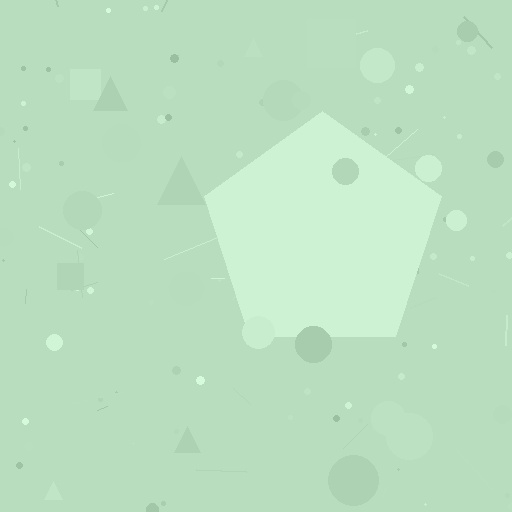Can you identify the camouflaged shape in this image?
The camouflaged shape is a pentagon.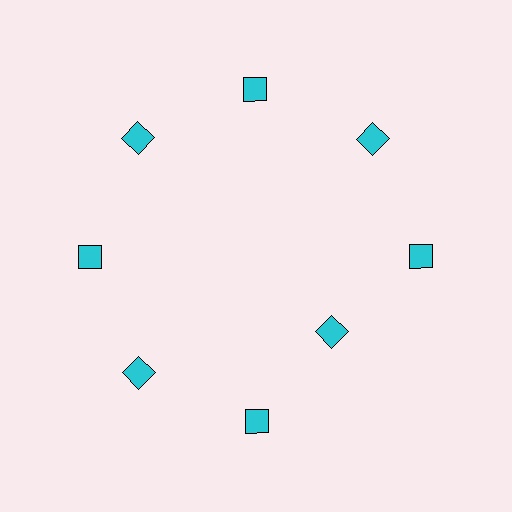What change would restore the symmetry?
The symmetry would be restored by moving it outward, back onto the ring so that all 8 diamonds sit at equal angles and equal distance from the center.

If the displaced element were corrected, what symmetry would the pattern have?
It would have 8-fold rotational symmetry — the pattern would map onto itself every 45 degrees.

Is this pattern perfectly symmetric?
No. The 8 cyan diamonds are arranged in a ring, but one element near the 4 o'clock position is pulled inward toward the center, breaking the 8-fold rotational symmetry.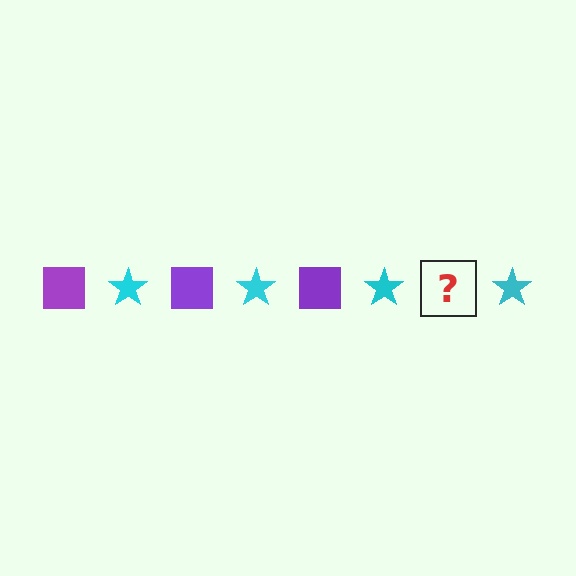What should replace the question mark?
The question mark should be replaced with a purple square.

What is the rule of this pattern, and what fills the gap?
The rule is that the pattern alternates between purple square and cyan star. The gap should be filled with a purple square.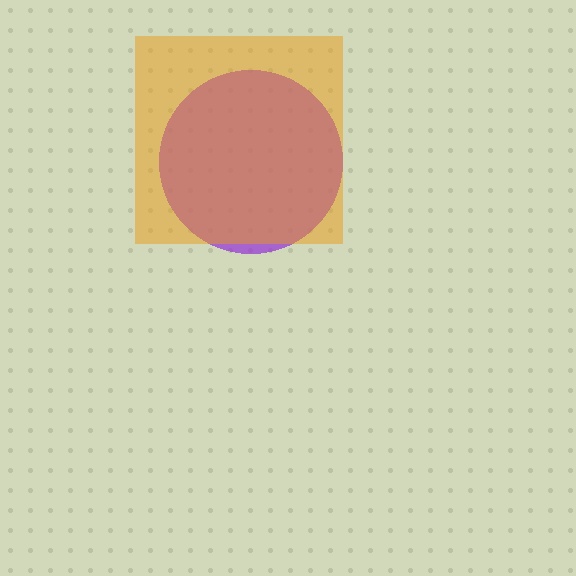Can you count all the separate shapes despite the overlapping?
Yes, there are 2 separate shapes.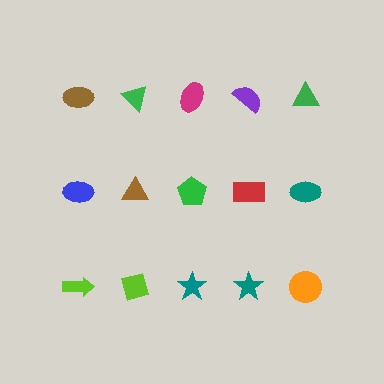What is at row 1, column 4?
A purple semicircle.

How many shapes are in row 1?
5 shapes.